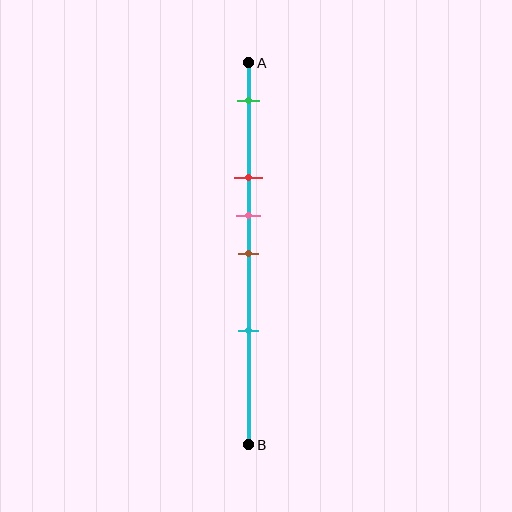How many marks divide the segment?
There are 5 marks dividing the segment.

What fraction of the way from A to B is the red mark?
The red mark is approximately 30% (0.3) of the way from A to B.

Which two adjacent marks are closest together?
The pink and brown marks are the closest adjacent pair.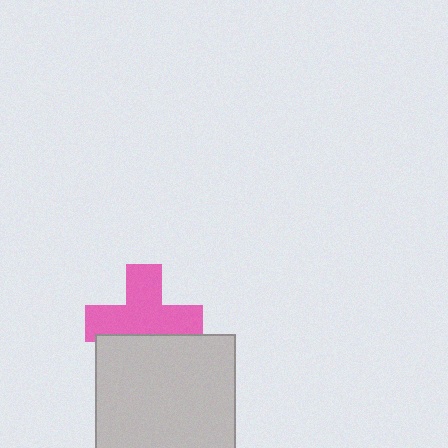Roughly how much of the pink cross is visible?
Most of it is visible (roughly 67%).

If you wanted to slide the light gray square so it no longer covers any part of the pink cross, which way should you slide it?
Slide it down — that is the most direct way to separate the two shapes.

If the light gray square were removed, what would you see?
You would see the complete pink cross.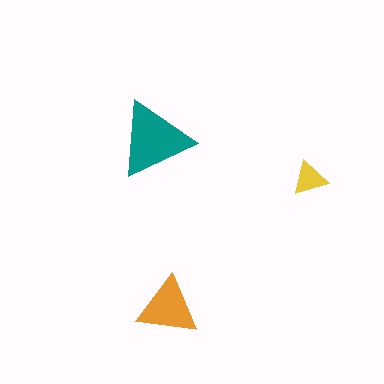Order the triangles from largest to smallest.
the teal one, the orange one, the yellow one.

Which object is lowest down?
The orange triangle is bottommost.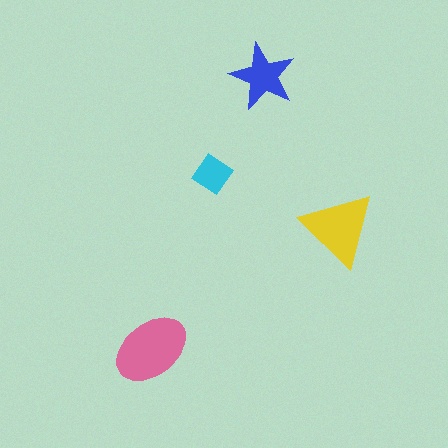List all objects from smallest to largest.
The cyan diamond, the blue star, the yellow triangle, the pink ellipse.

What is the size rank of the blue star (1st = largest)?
3rd.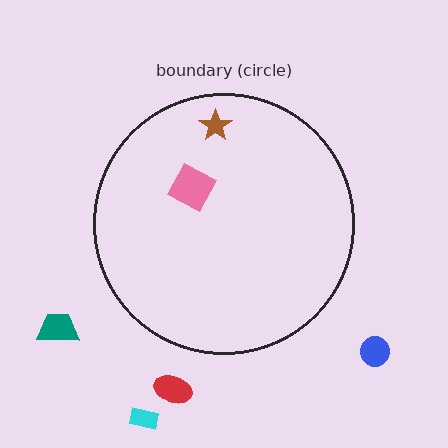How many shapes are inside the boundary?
2 inside, 4 outside.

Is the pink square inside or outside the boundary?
Inside.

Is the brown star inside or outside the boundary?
Inside.